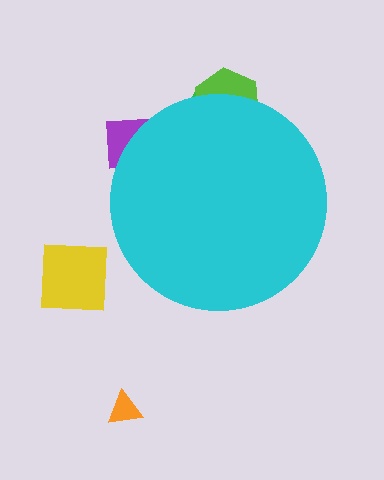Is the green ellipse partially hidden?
Yes, the green ellipse is partially hidden behind the cyan circle.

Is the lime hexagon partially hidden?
Yes, the lime hexagon is partially hidden behind the cyan circle.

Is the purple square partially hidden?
Yes, the purple square is partially hidden behind the cyan circle.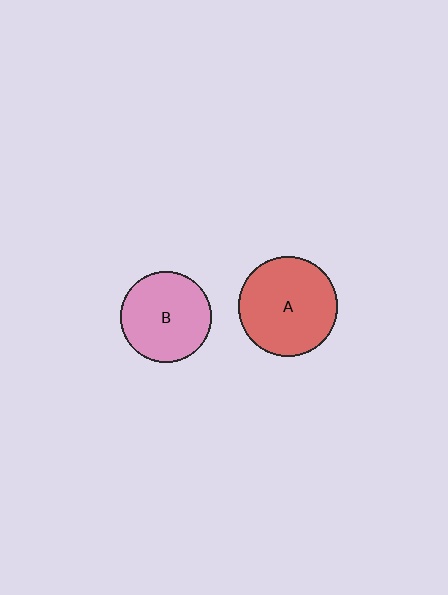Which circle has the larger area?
Circle A (red).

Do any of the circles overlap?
No, none of the circles overlap.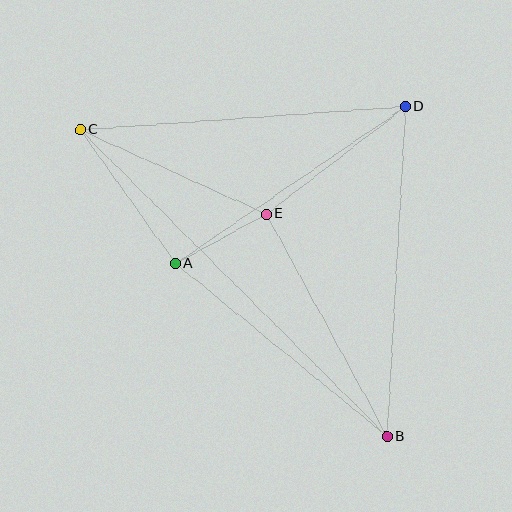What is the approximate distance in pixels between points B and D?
The distance between B and D is approximately 331 pixels.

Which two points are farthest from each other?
Points B and C are farthest from each other.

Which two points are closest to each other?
Points A and E are closest to each other.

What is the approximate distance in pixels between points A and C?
The distance between A and C is approximately 164 pixels.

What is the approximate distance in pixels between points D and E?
The distance between D and E is approximately 176 pixels.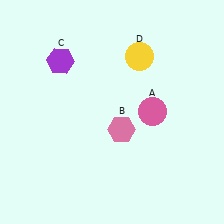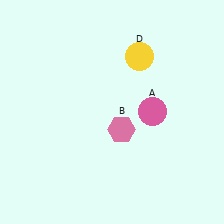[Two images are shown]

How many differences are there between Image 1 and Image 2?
There is 1 difference between the two images.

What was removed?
The purple hexagon (C) was removed in Image 2.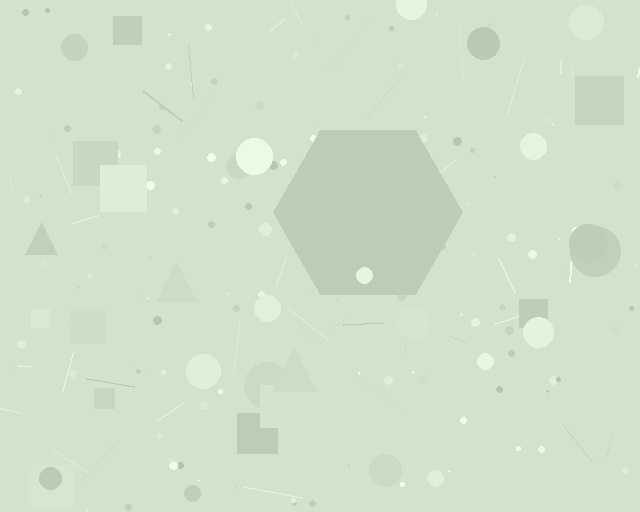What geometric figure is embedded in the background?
A hexagon is embedded in the background.